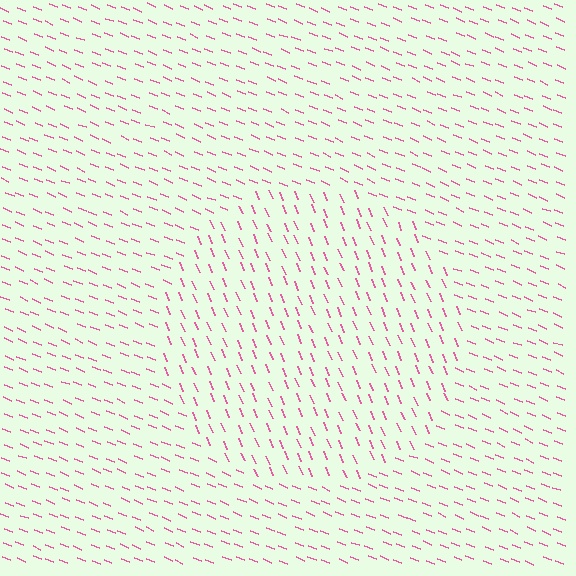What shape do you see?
I see a circle.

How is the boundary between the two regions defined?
The boundary is defined purely by a change in line orientation (approximately 45 degrees difference). All lines are the same color and thickness.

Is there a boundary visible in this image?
Yes, there is a texture boundary formed by a change in line orientation.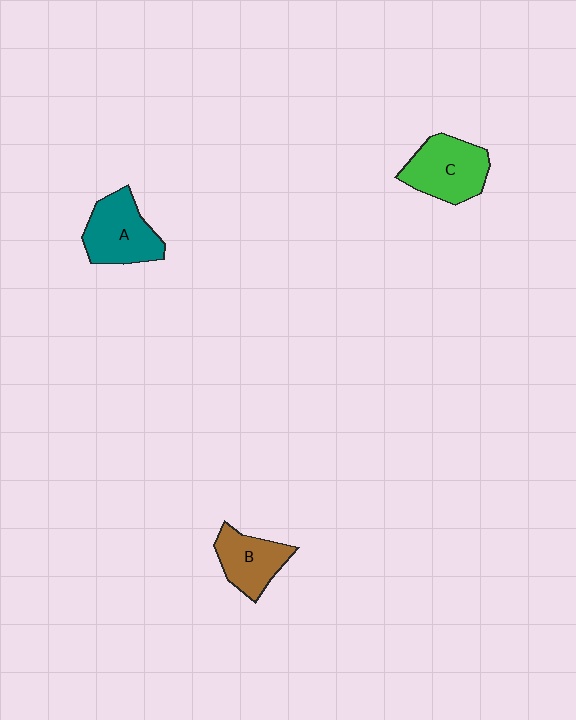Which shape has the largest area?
Shape C (green).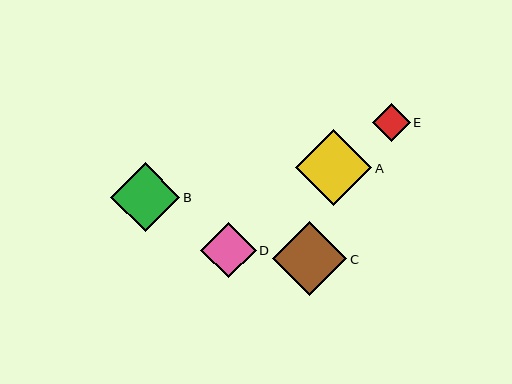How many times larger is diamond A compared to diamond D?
Diamond A is approximately 1.4 times the size of diamond D.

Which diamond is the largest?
Diamond A is the largest with a size of approximately 76 pixels.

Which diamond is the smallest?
Diamond E is the smallest with a size of approximately 38 pixels.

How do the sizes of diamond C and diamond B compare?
Diamond C and diamond B are approximately the same size.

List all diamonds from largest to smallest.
From largest to smallest: A, C, B, D, E.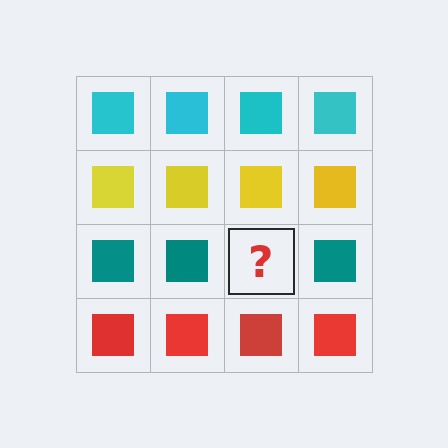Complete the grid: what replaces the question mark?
The question mark should be replaced with a teal square.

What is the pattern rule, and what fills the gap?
The rule is that each row has a consistent color. The gap should be filled with a teal square.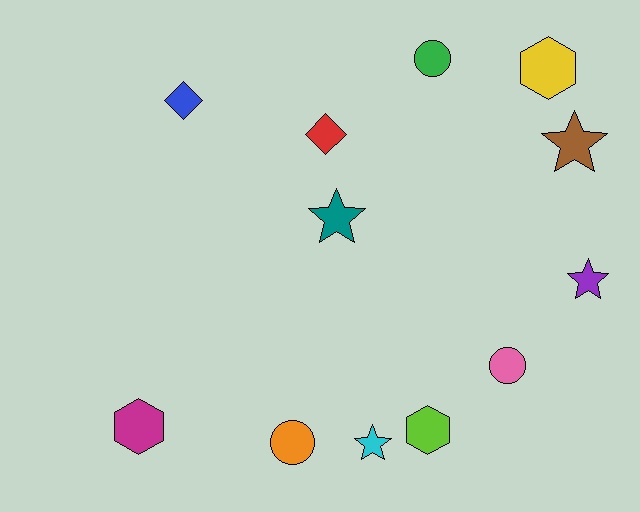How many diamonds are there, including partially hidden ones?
There are 2 diamonds.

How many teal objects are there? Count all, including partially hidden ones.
There is 1 teal object.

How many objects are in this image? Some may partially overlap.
There are 12 objects.